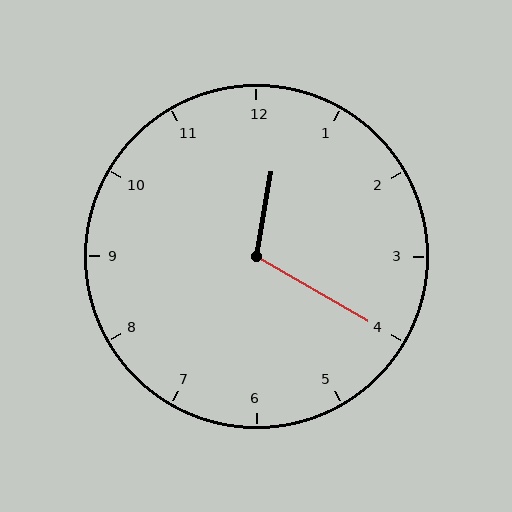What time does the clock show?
12:20.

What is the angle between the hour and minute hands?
Approximately 110 degrees.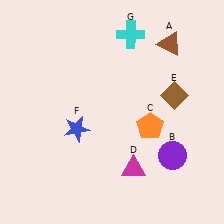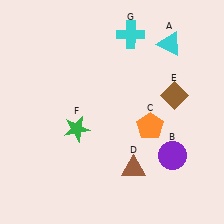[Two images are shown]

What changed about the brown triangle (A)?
In Image 1, A is brown. In Image 2, it changed to cyan.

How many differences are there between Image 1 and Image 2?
There are 3 differences between the two images.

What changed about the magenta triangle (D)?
In Image 1, D is magenta. In Image 2, it changed to brown.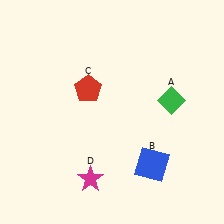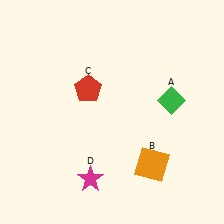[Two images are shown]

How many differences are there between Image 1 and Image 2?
There is 1 difference between the two images.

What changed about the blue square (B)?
In Image 1, B is blue. In Image 2, it changed to orange.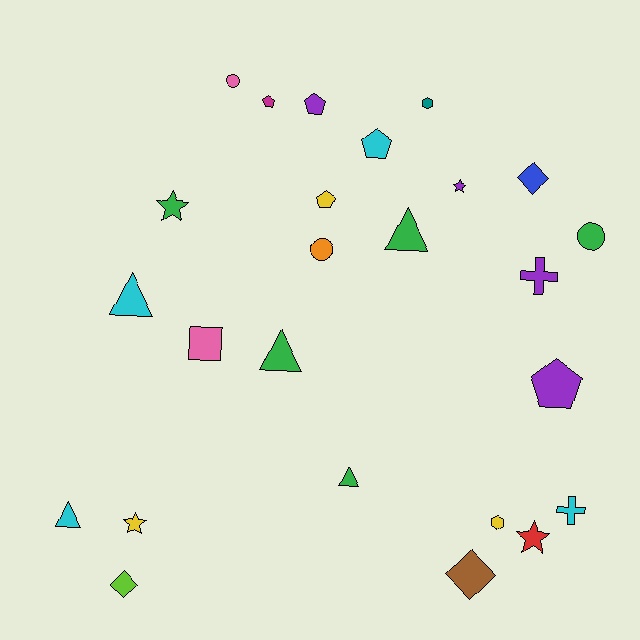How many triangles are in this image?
There are 5 triangles.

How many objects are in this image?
There are 25 objects.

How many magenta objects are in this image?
There is 1 magenta object.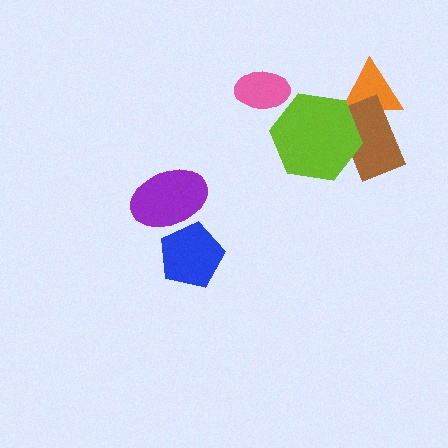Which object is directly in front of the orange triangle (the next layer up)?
The brown rectangle is directly in front of the orange triangle.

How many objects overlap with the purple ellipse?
1 object overlaps with the purple ellipse.